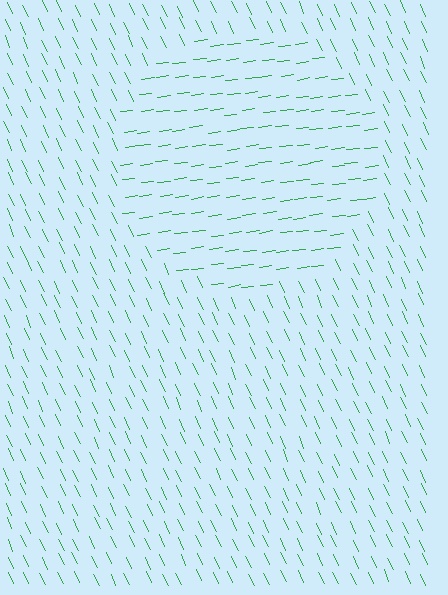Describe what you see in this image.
The image is filled with small green line segments. A circle region in the image has lines oriented differently from the surrounding lines, creating a visible texture boundary.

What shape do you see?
I see a circle.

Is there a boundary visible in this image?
Yes, there is a texture boundary formed by a change in line orientation.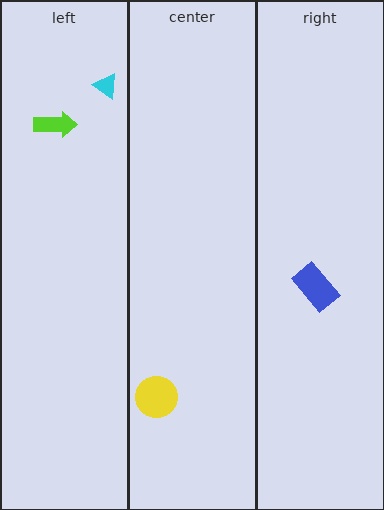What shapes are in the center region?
The yellow circle.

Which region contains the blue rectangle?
The right region.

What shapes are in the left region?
The cyan triangle, the lime arrow.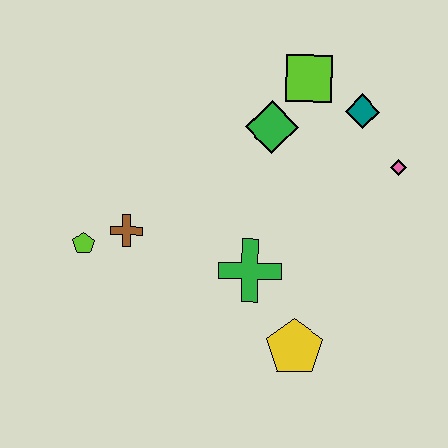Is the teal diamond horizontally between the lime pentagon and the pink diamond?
Yes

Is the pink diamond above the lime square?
No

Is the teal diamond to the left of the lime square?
No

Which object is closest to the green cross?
The yellow pentagon is closest to the green cross.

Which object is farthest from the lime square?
The lime pentagon is farthest from the lime square.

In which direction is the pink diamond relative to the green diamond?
The pink diamond is to the right of the green diamond.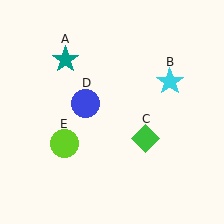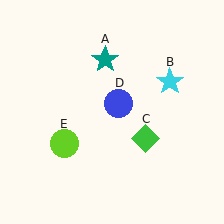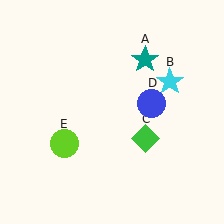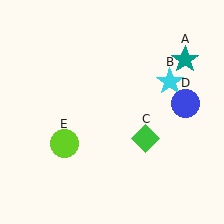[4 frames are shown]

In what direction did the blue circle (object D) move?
The blue circle (object D) moved right.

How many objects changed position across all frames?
2 objects changed position: teal star (object A), blue circle (object D).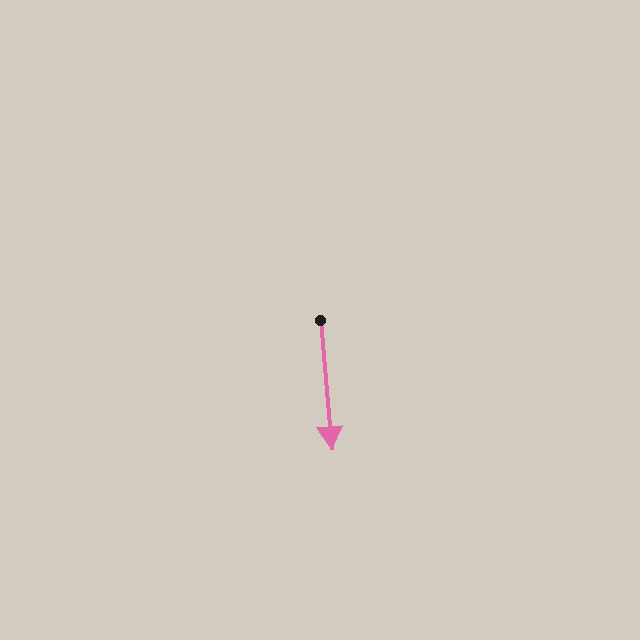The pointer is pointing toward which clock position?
Roughly 6 o'clock.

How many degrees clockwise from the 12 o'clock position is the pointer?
Approximately 175 degrees.